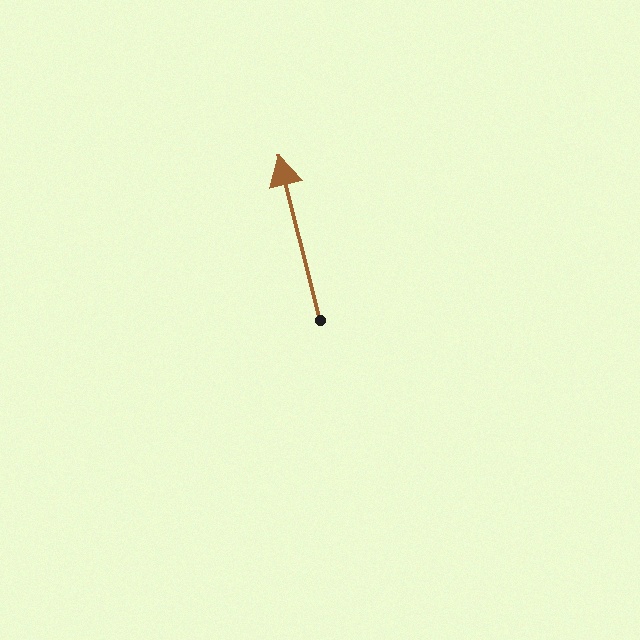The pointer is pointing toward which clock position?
Roughly 12 o'clock.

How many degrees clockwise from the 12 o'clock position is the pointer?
Approximately 346 degrees.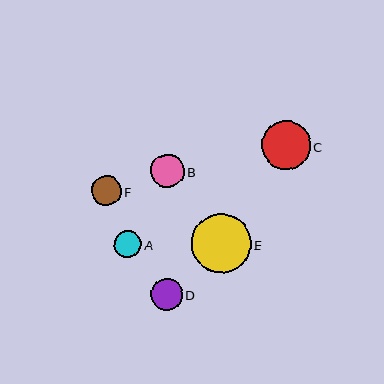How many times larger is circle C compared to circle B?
Circle C is approximately 1.5 times the size of circle B.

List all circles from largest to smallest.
From largest to smallest: E, C, B, D, F, A.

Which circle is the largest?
Circle E is the largest with a size of approximately 59 pixels.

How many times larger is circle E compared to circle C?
Circle E is approximately 1.2 times the size of circle C.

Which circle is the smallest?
Circle A is the smallest with a size of approximately 27 pixels.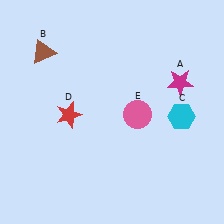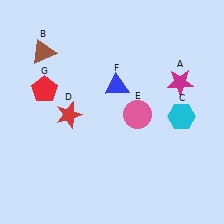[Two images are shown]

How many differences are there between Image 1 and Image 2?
There are 2 differences between the two images.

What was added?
A blue triangle (F), a red pentagon (G) were added in Image 2.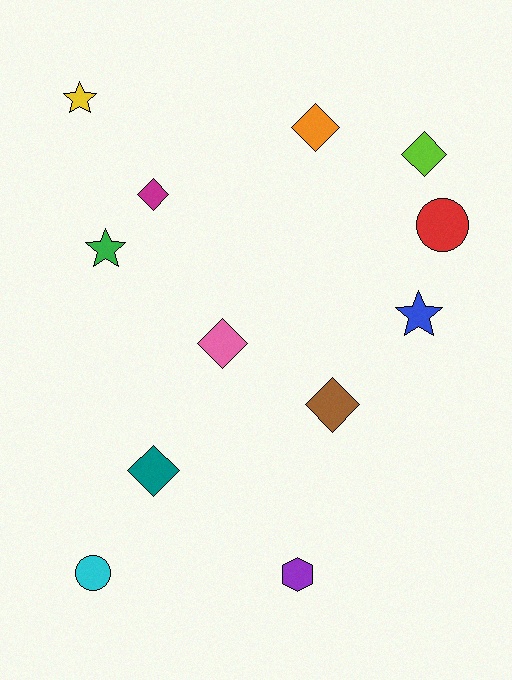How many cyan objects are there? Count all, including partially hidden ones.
There is 1 cyan object.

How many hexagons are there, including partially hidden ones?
There is 1 hexagon.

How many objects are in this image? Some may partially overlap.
There are 12 objects.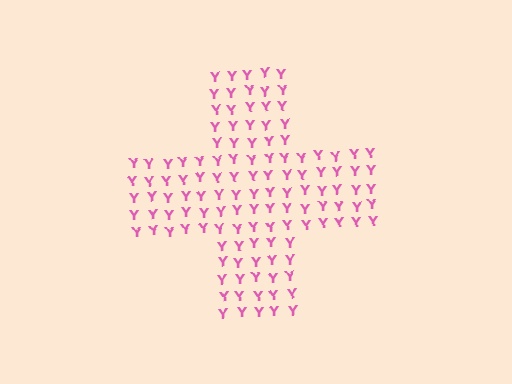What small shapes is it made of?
It is made of small letter Y's.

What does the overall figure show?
The overall figure shows a cross.